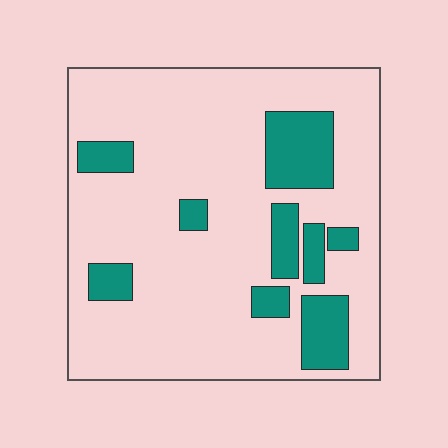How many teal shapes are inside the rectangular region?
9.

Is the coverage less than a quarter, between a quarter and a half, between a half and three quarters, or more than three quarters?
Less than a quarter.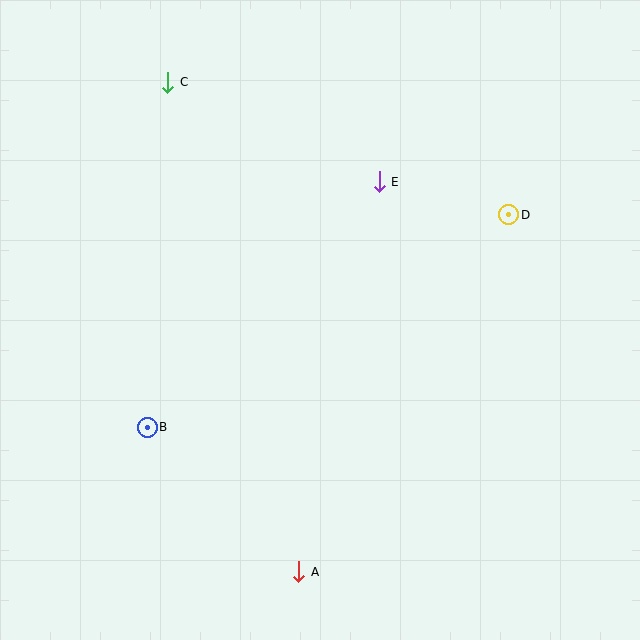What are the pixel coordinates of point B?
Point B is at (147, 427).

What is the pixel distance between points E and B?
The distance between E and B is 338 pixels.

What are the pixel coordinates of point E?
Point E is at (379, 182).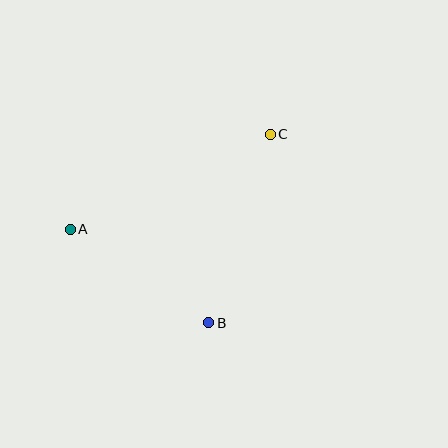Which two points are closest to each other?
Points A and B are closest to each other.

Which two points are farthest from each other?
Points A and C are farthest from each other.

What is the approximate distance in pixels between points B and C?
The distance between B and C is approximately 198 pixels.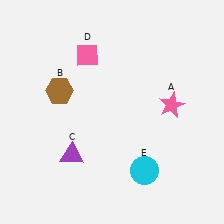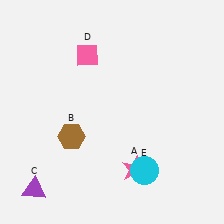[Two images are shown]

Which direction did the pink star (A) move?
The pink star (A) moved down.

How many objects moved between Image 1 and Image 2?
3 objects moved between the two images.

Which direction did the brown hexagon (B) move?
The brown hexagon (B) moved down.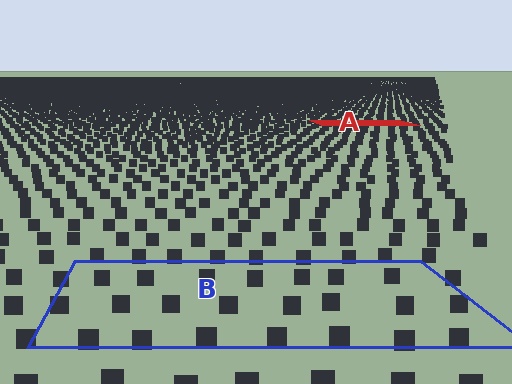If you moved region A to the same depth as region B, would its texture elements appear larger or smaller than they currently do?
They would appear larger. At a closer depth, the same texture elements are projected at a bigger on-screen size.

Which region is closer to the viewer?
Region B is closer. The texture elements there are larger and more spread out.